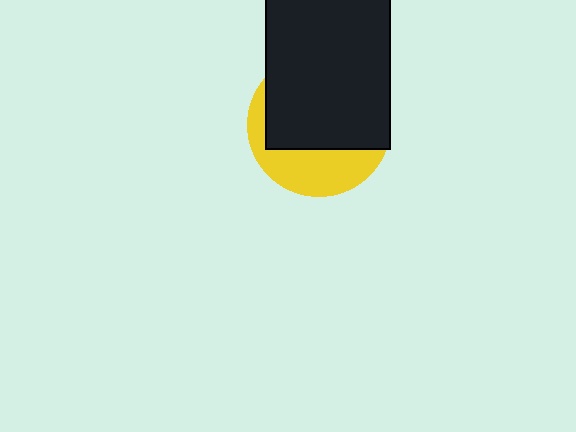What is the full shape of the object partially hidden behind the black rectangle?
The partially hidden object is a yellow circle.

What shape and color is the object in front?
The object in front is a black rectangle.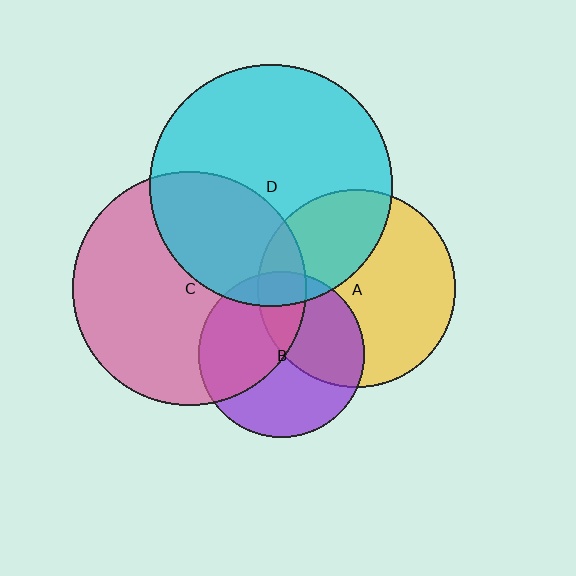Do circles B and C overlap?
Yes.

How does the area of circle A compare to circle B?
Approximately 1.4 times.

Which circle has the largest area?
Circle D (cyan).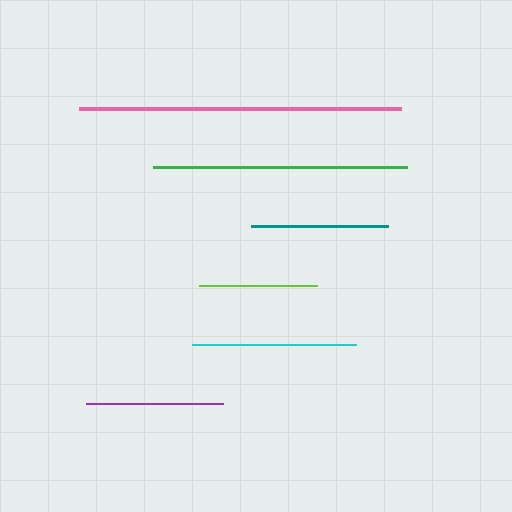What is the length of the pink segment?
The pink segment is approximately 322 pixels long.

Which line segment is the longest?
The pink line is the longest at approximately 322 pixels.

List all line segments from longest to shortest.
From longest to shortest: pink, green, cyan, teal, purple, lime.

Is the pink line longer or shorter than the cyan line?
The pink line is longer than the cyan line.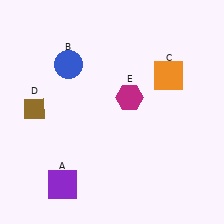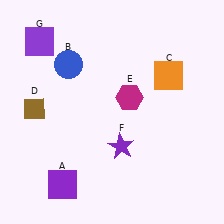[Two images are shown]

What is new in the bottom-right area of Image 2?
A purple star (F) was added in the bottom-right area of Image 2.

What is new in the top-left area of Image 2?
A purple square (G) was added in the top-left area of Image 2.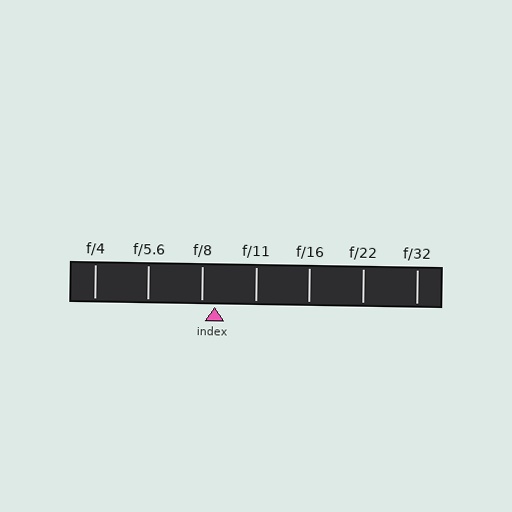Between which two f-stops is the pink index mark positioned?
The index mark is between f/8 and f/11.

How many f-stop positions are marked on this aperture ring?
There are 7 f-stop positions marked.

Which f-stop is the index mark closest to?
The index mark is closest to f/8.